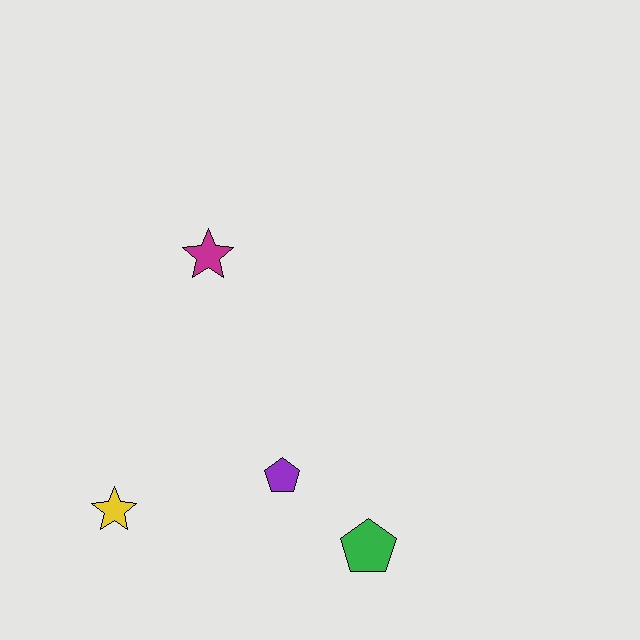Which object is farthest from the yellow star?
The magenta star is farthest from the yellow star.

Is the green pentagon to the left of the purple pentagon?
No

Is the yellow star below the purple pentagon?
Yes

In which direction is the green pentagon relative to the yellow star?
The green pentagon is to the right of the yellow star.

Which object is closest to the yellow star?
The purple pentagon is closest to the yellow star.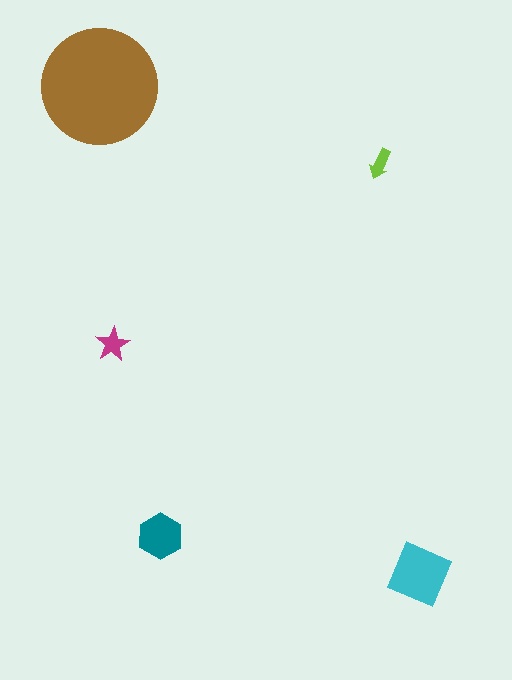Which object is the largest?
The brown circle.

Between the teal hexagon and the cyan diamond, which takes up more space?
The cyan diamond.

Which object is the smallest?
The lime arrow.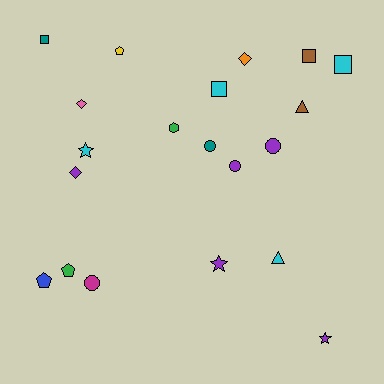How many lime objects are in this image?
There are no lime objects.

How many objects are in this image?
There are 20 objects.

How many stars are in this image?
There are 3 stars.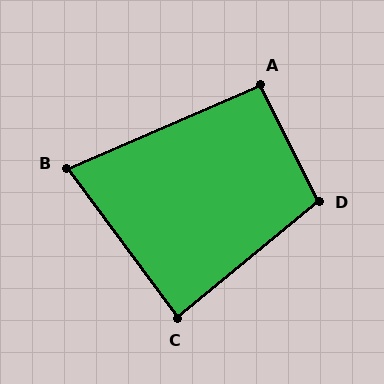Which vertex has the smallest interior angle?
B, at approximately 77 degrees.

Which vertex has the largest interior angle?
D, at approximately 103 degrees.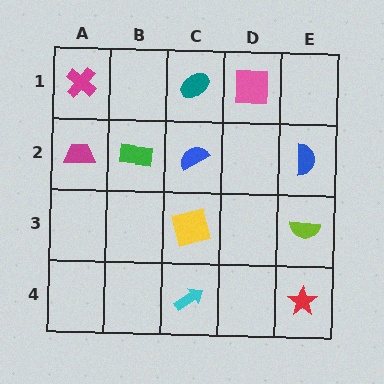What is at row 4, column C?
A cyan arrow.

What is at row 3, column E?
A lime semicircle.